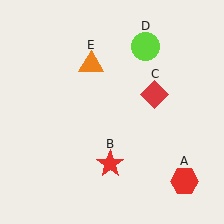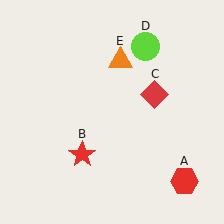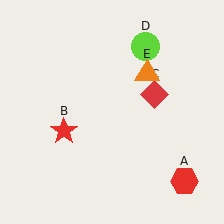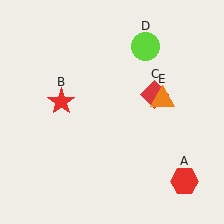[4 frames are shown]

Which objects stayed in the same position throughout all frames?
Red hexagon (object A) and red diamond (object C) and lime circle (object D) remained stationary.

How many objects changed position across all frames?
2 objects changed position: red star (object B), orange triangle (object E).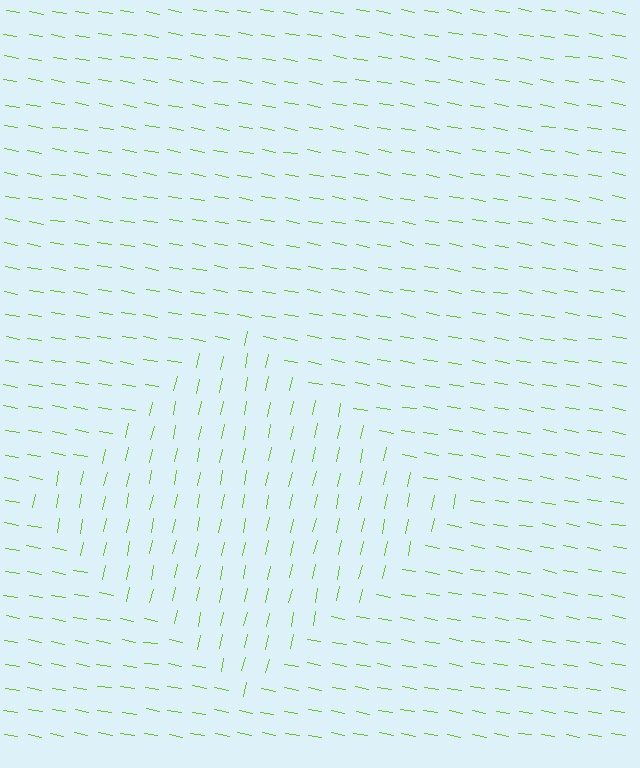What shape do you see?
I see a diamond.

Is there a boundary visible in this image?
Yes, there is a texture boundary formed by a change in line orientation.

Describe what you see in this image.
The image is filled with small lime line segments. A diamond region in the image has lines oriented differently from the surrounding lines, creating a visible texture boundary.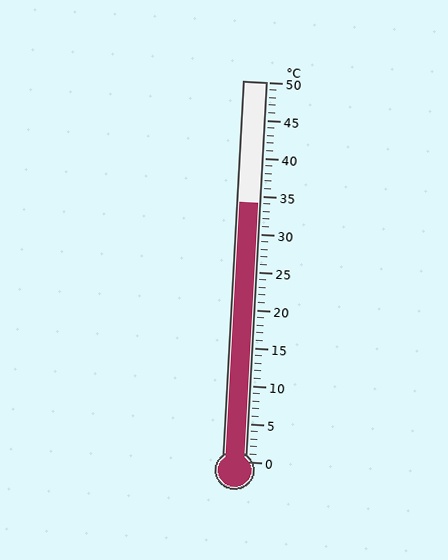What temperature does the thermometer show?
The thermometer shows approximately 34°C.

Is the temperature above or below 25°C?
The temperature is above 25°C.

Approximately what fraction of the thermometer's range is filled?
The thermometer is filled to approximately 70% of its range.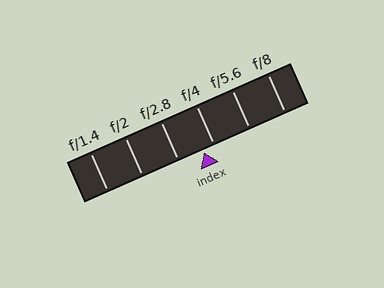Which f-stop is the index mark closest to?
The index mark is closest to f/4.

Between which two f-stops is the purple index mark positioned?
The index mark is between f/2.8 and f/4.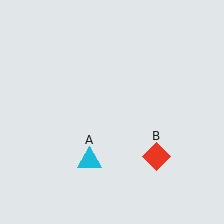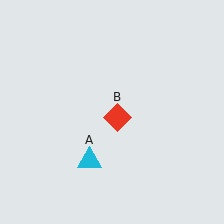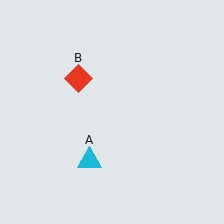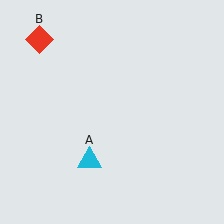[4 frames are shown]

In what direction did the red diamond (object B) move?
The red diamond (object B) moved up and to the left.